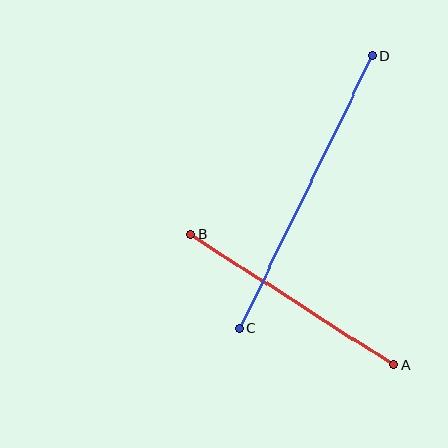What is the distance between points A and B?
The distance is approximately 241 pixels.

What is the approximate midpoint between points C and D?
The midpoint is at approximately (306, 192) pixels.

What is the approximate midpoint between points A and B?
The midpoint is at approximately (292, 300) pixels.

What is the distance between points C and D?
The distance is approximately 303 pixels.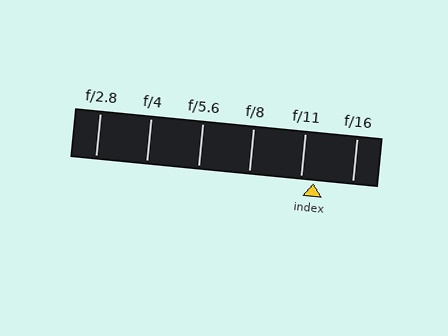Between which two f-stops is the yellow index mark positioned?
The index mark is between f/11 and f/16.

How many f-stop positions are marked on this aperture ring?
There are 6 f-stop positions marked.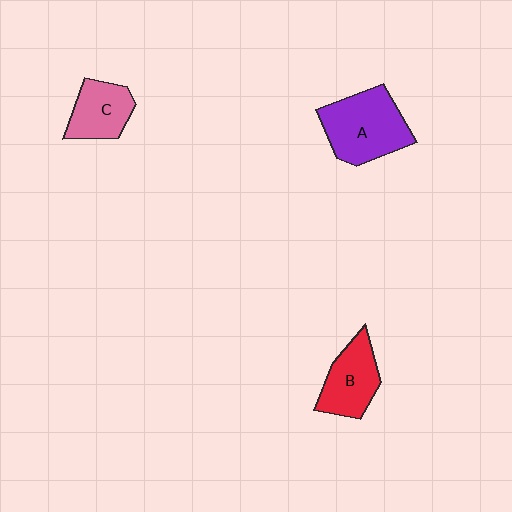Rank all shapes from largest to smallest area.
From largest to smallest: A (purple), B (red), C (pink).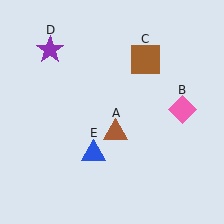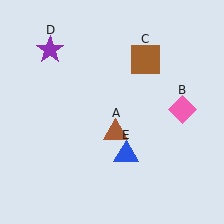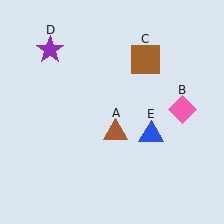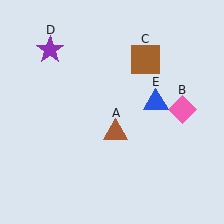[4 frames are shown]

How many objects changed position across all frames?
1 object changed position: blue triangle (object E).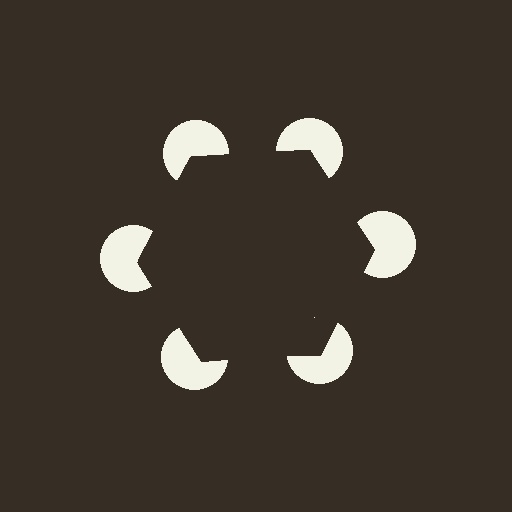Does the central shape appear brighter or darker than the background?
It typically appears slightly darker than the background, even though no actual brightness change is drawn.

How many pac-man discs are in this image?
There are 6 — one at each vertex of the illusory hexagon.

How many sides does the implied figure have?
6 sides.